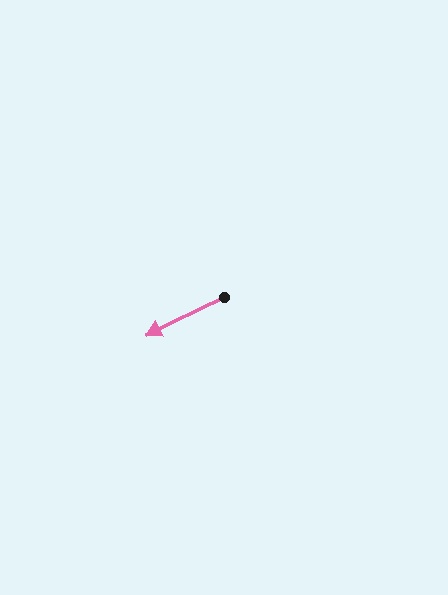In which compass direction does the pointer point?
Southwest.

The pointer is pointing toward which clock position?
Roughly 8 o'clock.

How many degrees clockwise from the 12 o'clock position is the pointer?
Approximately 244 degrees.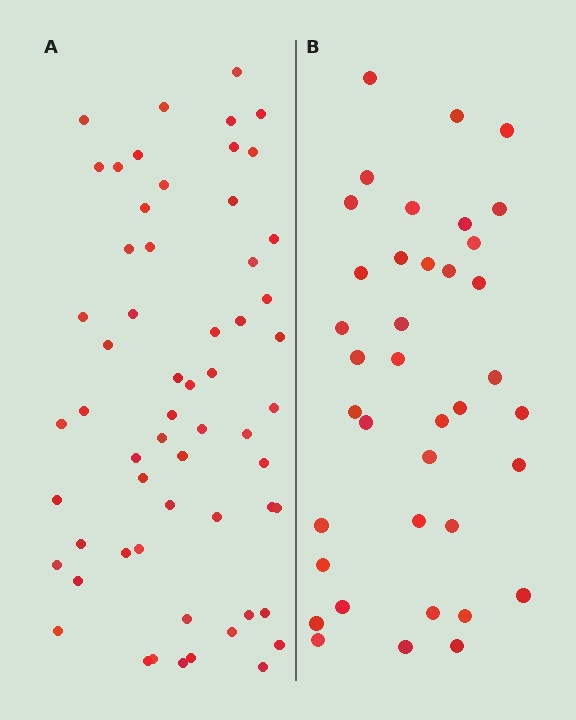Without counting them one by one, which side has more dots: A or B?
Region A (the left region) has more dots.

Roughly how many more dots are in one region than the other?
Region A has approximately 20 more dots than region B.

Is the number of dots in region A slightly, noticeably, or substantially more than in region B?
Region A has substantially more. The ratio is roughly 1.6 to 1.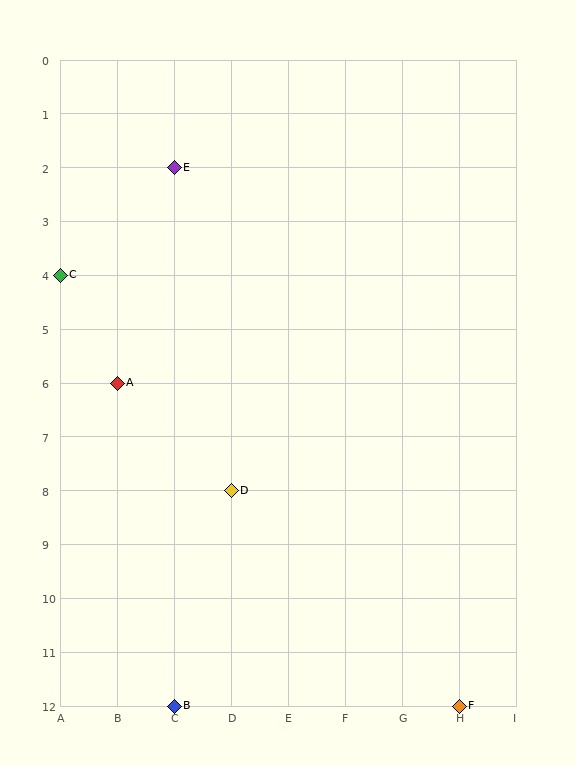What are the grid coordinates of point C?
Point C is at grid coordinates (A, 4).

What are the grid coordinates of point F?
Point F is at grid coordinates (H, 12).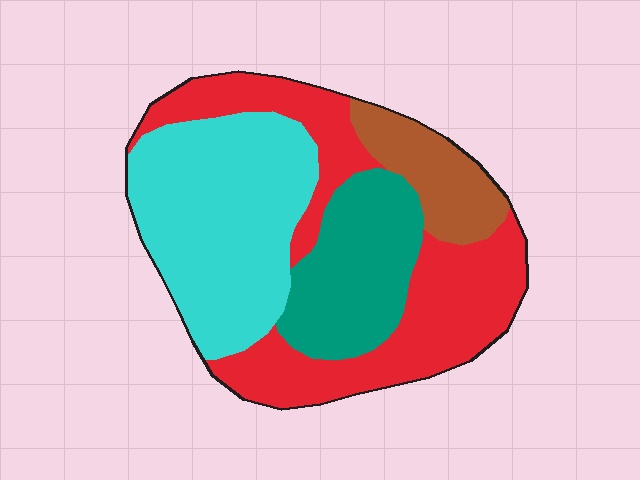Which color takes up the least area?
Brown, at roughly 10%.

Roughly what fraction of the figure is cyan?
Cyan covers roughly 35% of the figure.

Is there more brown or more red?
Red.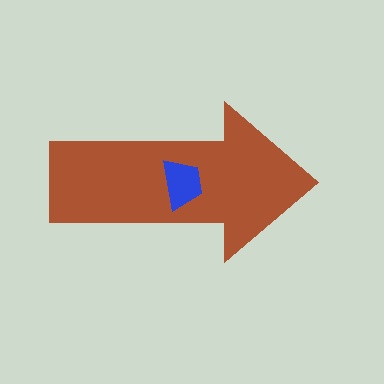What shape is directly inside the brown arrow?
The blue trapezoid.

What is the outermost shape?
The brown arrow.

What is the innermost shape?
The blue trapezoid.